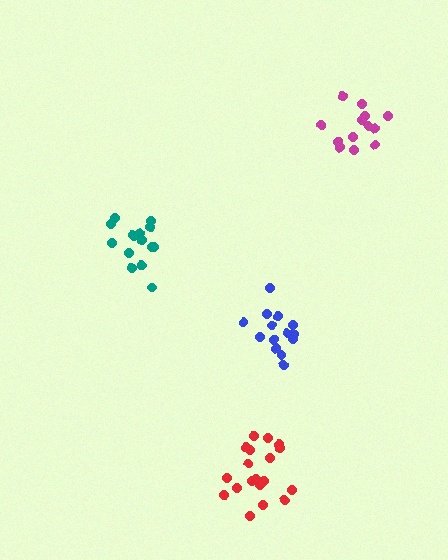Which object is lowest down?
The red cluster is bottommost.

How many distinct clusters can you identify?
There are 4 distinct clusters.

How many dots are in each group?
Group 1: 15 dots, Group 2: 13 dots, Group 3: 19 dots, Group 4: 14 dots (61 total).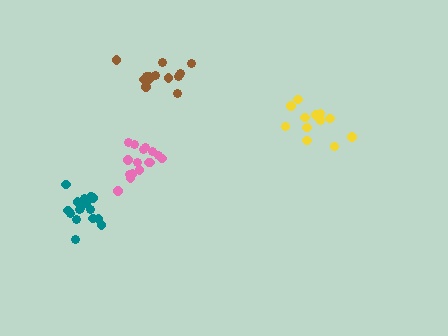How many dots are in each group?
Group 1: 13 dots, Group 2: 16 dots, Group 3: 16 dots, Group 4: 13 dots (58 total).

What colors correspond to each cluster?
The clusters are colored: yellow, pink, teal, brown.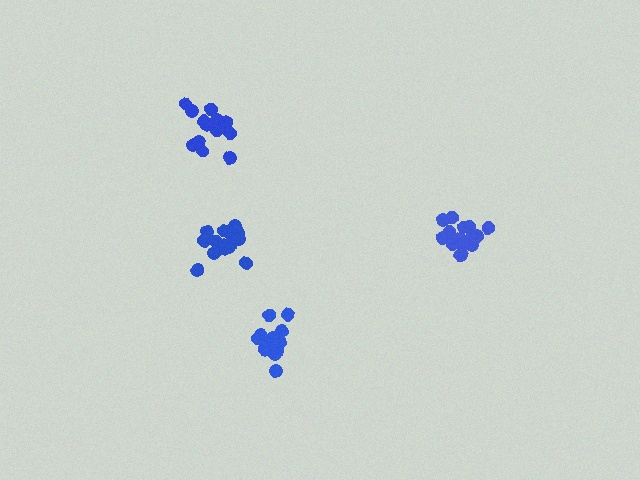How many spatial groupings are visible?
There are 4 spatial groupings.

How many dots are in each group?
Group 1: 13 dots, Group 2: 17 dots, Group 3: 16 dots, Group 4: 16 dots (62 total).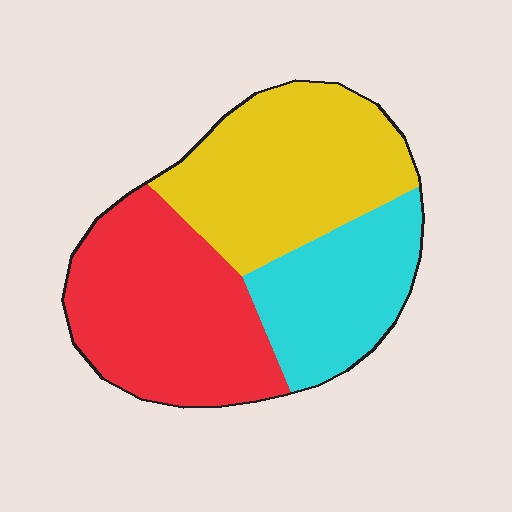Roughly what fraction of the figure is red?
Red takes up about three eighths (3/8) of the figure.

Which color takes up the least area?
Cyan, at roughly 25%.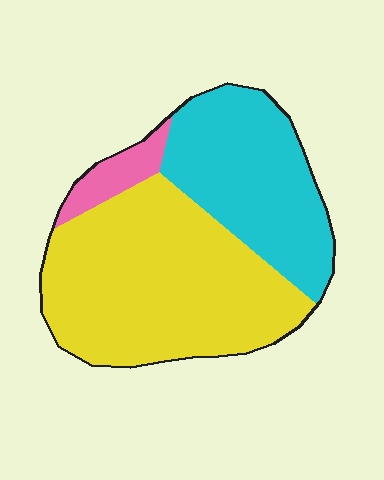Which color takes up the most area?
Yellow, at roughly 55%.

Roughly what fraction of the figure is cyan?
Cyan covers 36% of the figure.